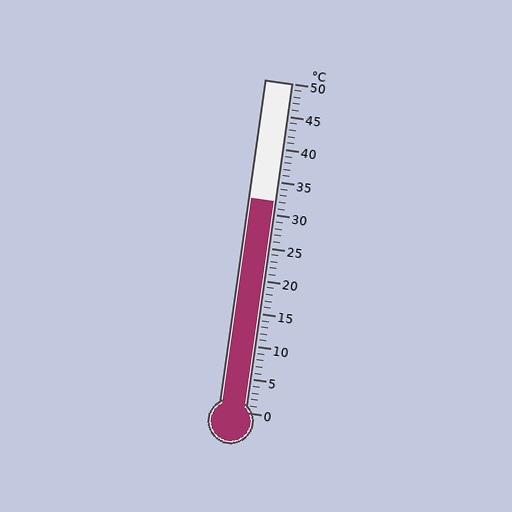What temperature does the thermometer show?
The thermometer shows approximately 32°C.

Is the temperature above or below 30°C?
The temperature is above 30°C.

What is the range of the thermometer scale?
The thermometer scale ranges from 0°C to 50°C.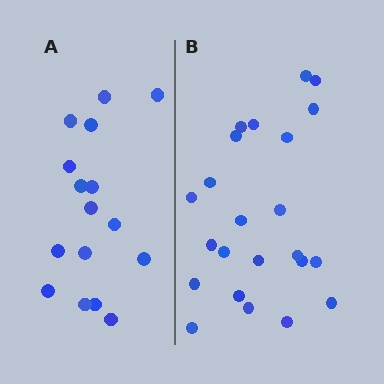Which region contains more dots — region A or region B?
Region B (the right region) has more dots.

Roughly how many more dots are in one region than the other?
Region B has roughly 8 or so more dots than region A.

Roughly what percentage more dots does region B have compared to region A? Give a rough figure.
About 45% more.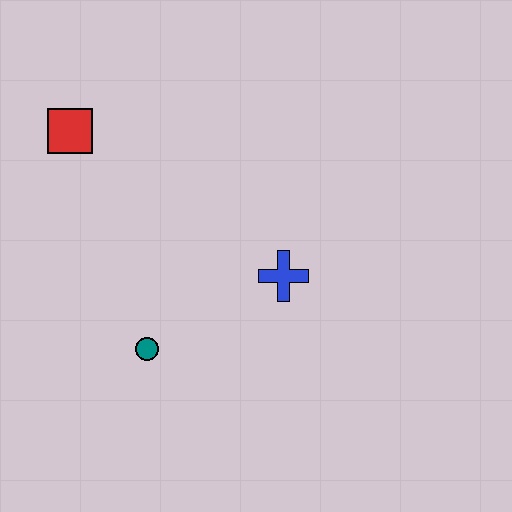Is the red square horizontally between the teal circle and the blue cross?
No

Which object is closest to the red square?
The teal circle is closest to the red square.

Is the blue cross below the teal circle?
No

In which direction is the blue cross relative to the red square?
The blue cross is to the right of the red square.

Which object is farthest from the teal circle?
The red square is farthest from the teal circle.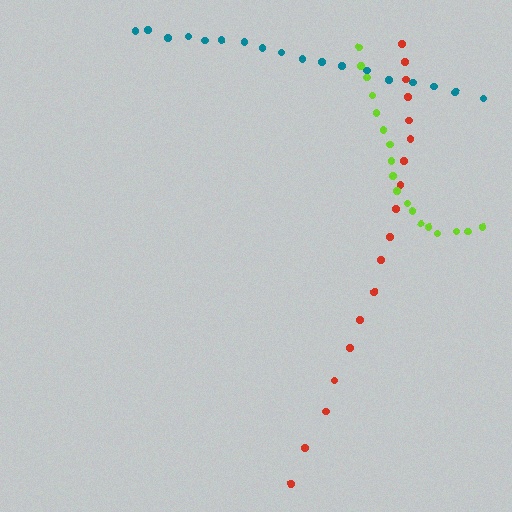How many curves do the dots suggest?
There are 3 distinct paths.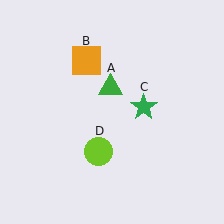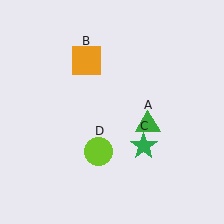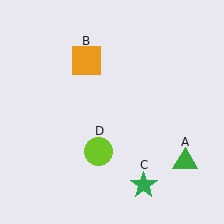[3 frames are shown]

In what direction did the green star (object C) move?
The green star (object C) moved down.